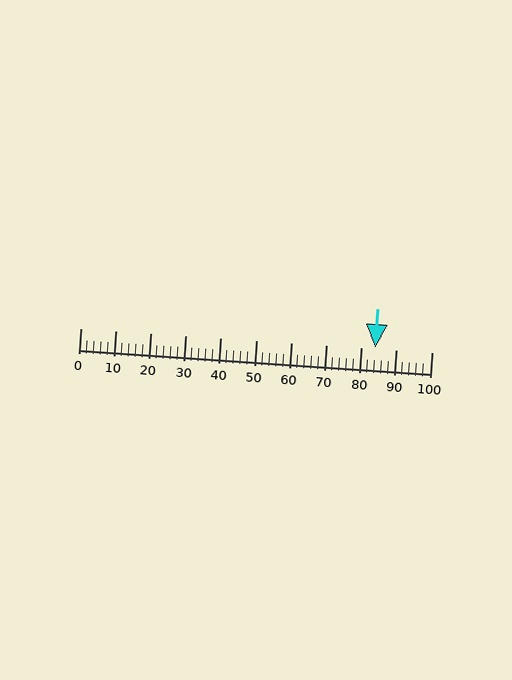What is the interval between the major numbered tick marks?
The major tick marks are spaced 10 units apart.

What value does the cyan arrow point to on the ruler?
The cyan arrow points to approximately 84.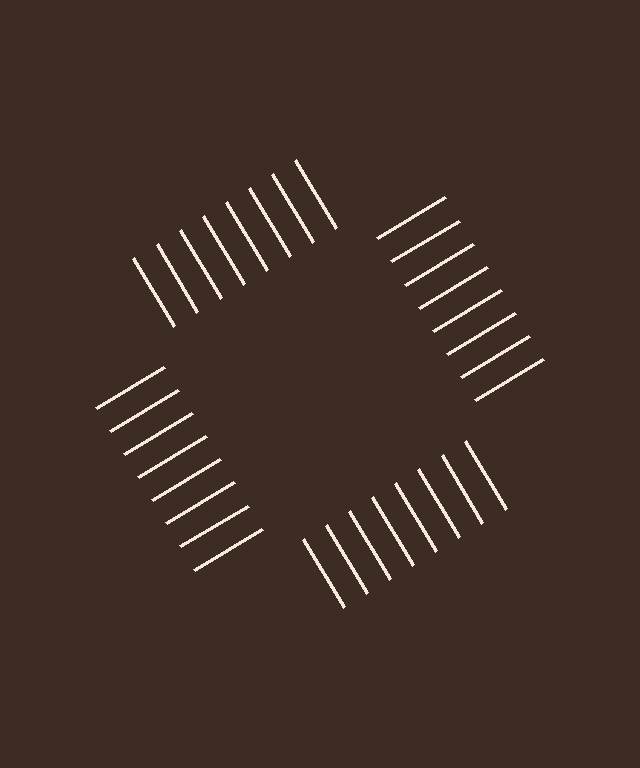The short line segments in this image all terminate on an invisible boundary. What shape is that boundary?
An illusory square — the line segments terminate on its edges but no continuous stroke is drawn.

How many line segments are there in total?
32 — 8 along each of the 4 edges.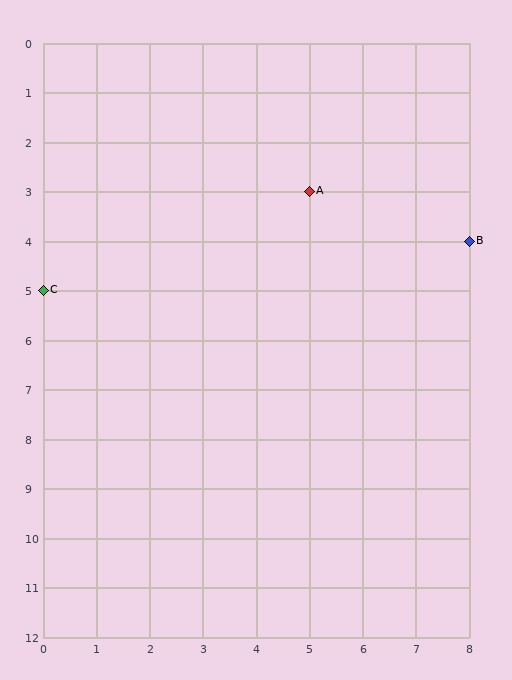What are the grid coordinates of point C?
Point C is at grid coordinates (0, 5).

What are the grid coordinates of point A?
Point A is at grid coordinates (5, 3).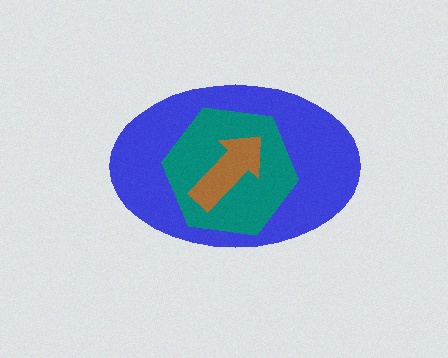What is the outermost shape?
The blue ellipse.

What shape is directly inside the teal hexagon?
The brown arrow.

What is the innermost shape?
The brown arrow.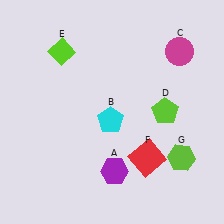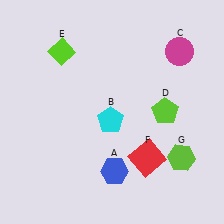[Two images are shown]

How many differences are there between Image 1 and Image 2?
There is 1 difference between the two images.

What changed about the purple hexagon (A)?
In Image 1, A is purple. In Image 2, it changed to blue.